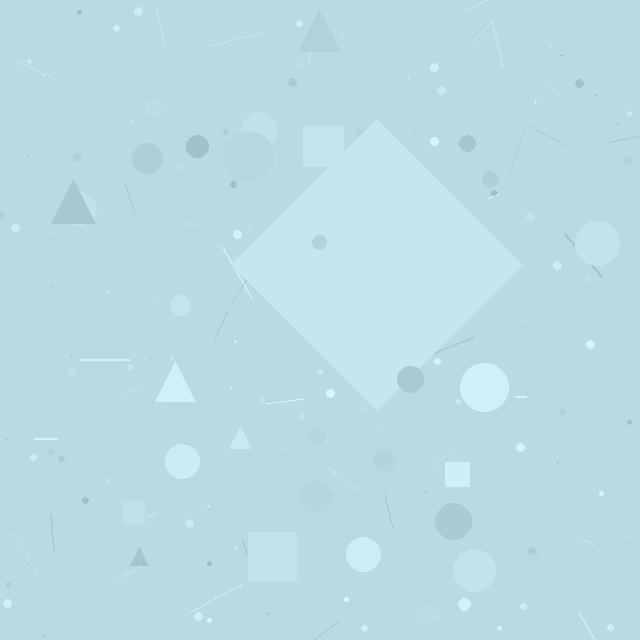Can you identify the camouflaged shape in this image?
The camouflaged shape is a diamond.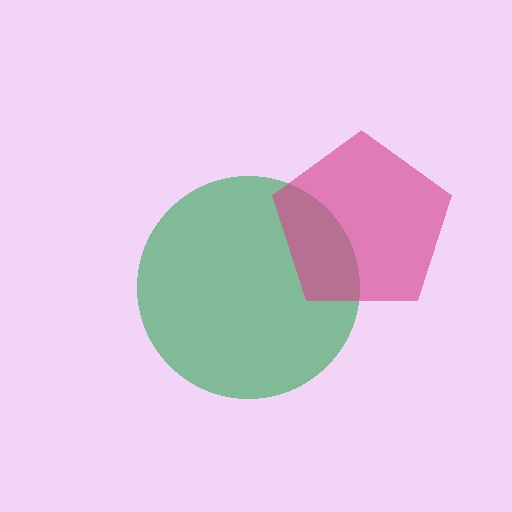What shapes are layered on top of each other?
The layered shapes are: a green circle, a magenta pentagon.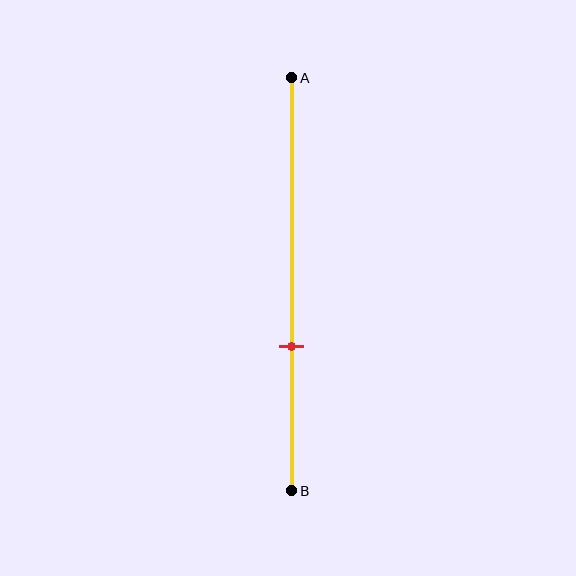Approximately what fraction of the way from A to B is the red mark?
The red mark is approximately 65% of the way from A to B.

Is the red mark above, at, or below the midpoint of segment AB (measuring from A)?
The red mark is below the midpoint of segment AB.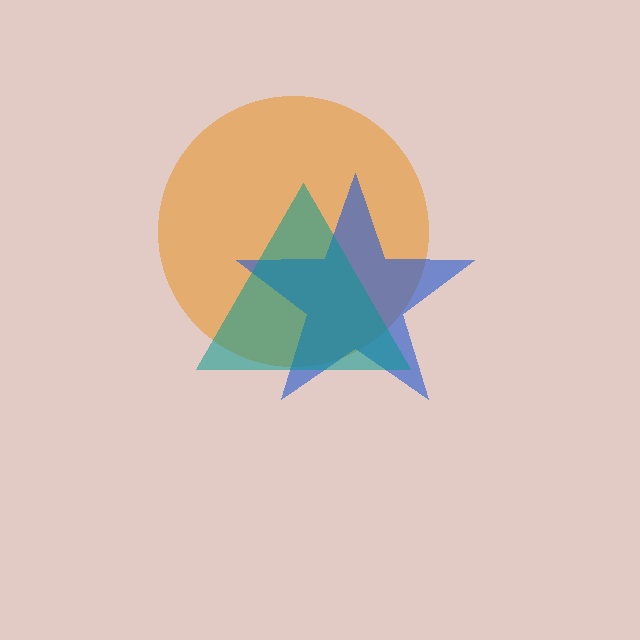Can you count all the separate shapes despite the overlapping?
Yes, there are 3 separate shapes.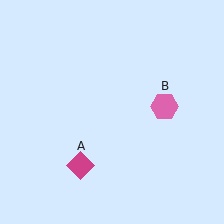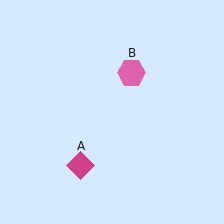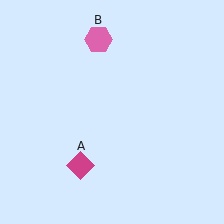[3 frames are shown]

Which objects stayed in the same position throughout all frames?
Magenta diamond (object A) remained stationary.